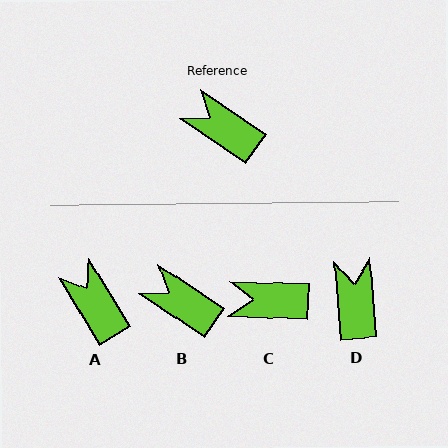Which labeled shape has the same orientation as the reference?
B.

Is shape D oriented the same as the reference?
No, it is off by about 51 degrees.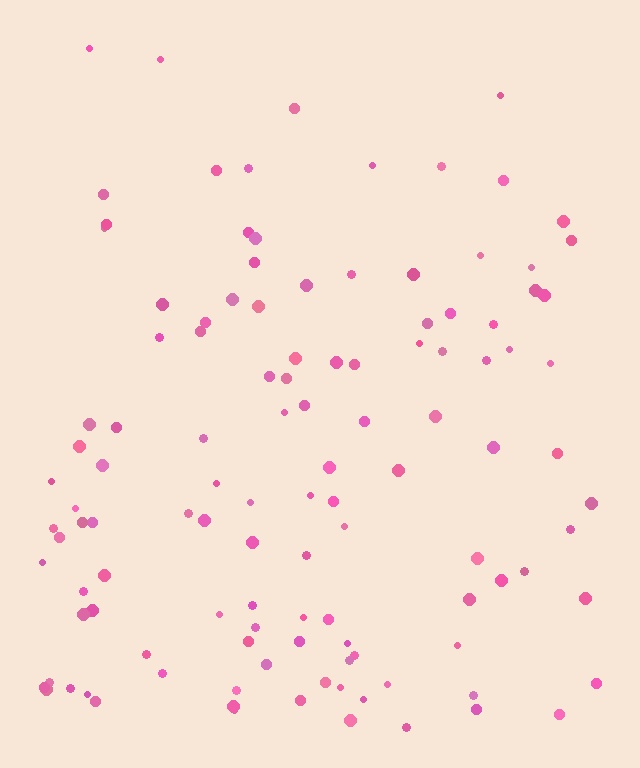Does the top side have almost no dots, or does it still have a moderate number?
Still a moderate number, just noticeably fewer than the bottom.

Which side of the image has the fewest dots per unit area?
The top.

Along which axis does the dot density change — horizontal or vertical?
Vertical.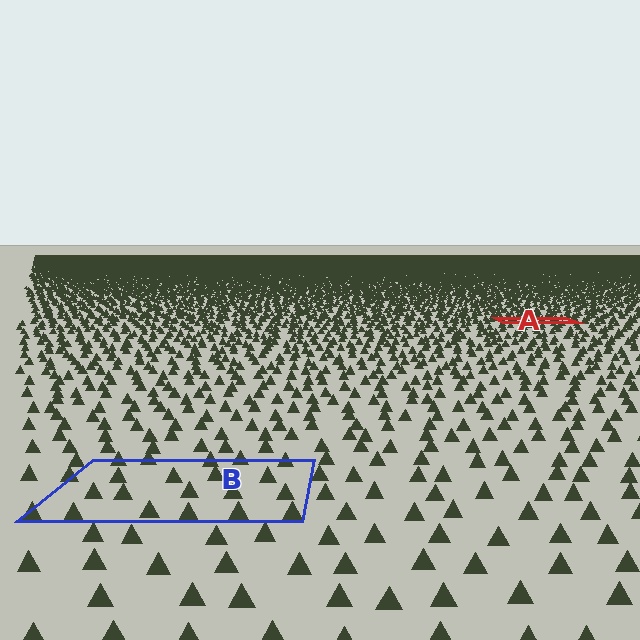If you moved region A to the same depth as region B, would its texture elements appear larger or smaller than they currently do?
They would appear larger. At a closer depth, the same texture elements are projected at a bigger on-screen size.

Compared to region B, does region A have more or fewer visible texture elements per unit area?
Region A has more texture elements per unit area — they are packed more densely because it is farther away.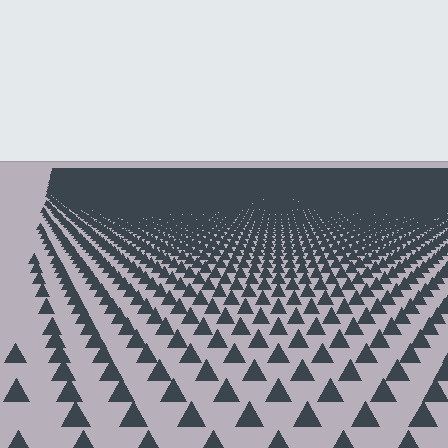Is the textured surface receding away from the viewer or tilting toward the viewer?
The surface is receding away from the viewer. Texture elements get smaller and denser toward the top.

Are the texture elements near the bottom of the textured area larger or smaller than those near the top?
Larger. Near the bottom, elements are closer to the viewer and appear at a bigger on-screen size.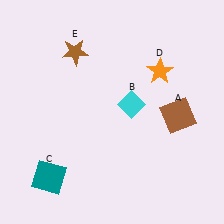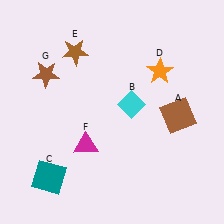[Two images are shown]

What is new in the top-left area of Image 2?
A brown star (G) was added in the top-left area of Image 2.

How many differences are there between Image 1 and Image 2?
There are 2 differences between the two images.